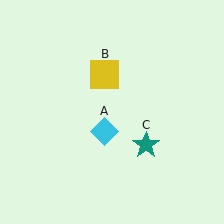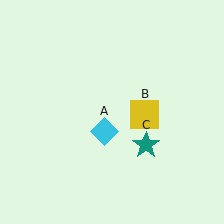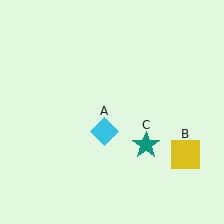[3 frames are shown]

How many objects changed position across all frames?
1 object changed position: yellow square (object B).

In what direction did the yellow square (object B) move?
The yellow square (object B) moved down and to the right.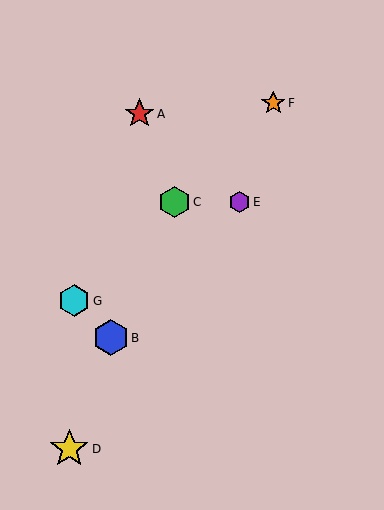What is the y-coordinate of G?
Object G is at y≈301.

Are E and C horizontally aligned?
Yes, both are at y≈202.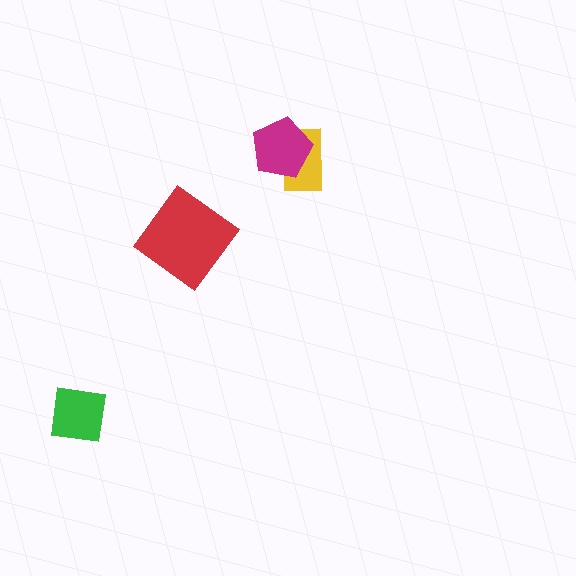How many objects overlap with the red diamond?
0 objects overlap with the red diamond.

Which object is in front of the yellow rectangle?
The magenta pentagon is in front of the yellow rectangle.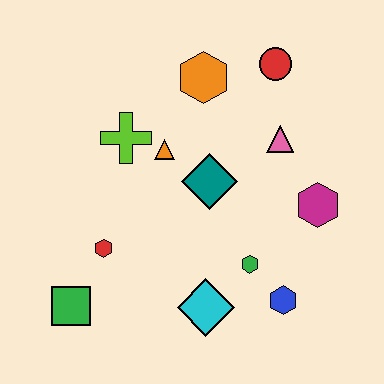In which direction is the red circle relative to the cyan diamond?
The red circle is above the cyan diamond.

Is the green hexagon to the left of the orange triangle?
No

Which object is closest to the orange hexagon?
The red circle is closest to the orange hexagon.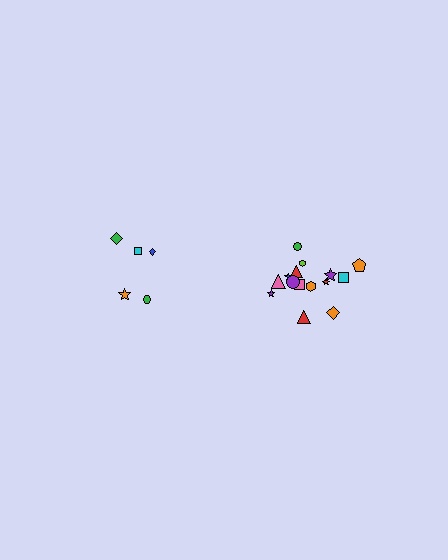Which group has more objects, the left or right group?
The right group.